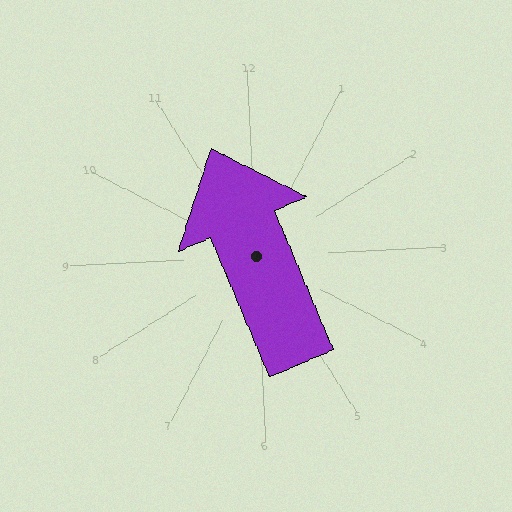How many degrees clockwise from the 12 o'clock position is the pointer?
Approximately 340 degrees.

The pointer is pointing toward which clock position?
Roughly 11 o'clock.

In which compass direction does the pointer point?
North.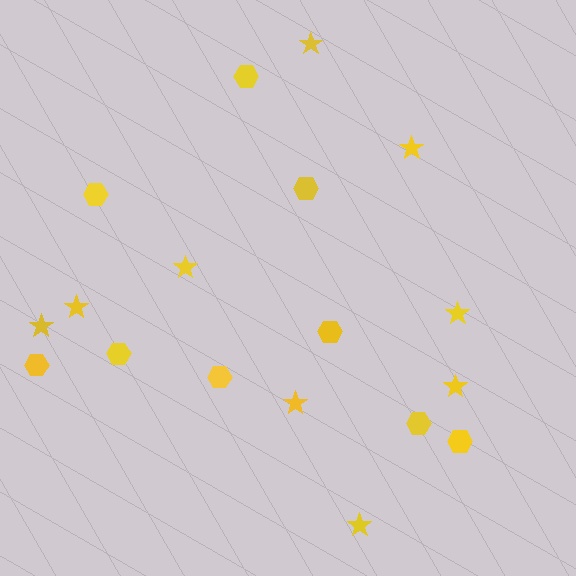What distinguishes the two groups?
There are 2 groups: one group of hexagons (9) and one group of stars (9).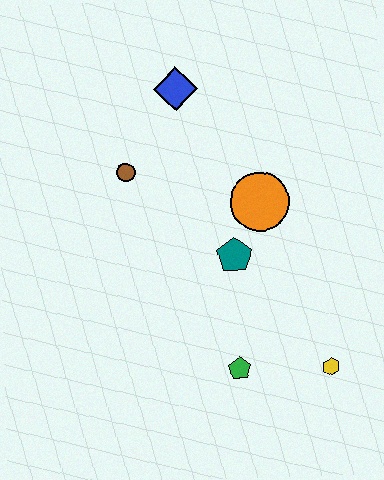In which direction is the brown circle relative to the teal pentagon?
The brown circle is to the left of the teal pentagon.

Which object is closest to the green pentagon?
The yellow hexagon is closest to the green pentagon.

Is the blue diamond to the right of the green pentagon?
No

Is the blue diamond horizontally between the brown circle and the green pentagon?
Yes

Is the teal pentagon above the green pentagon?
Yes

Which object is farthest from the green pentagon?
The blue diamond is farthest from the green pentagon.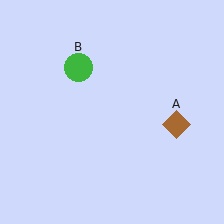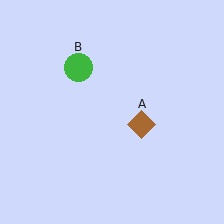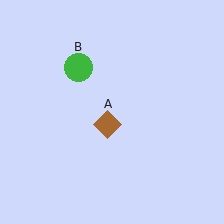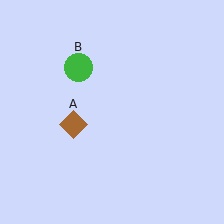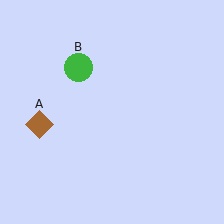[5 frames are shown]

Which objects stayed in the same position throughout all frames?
Green circle (object B) remained stationary.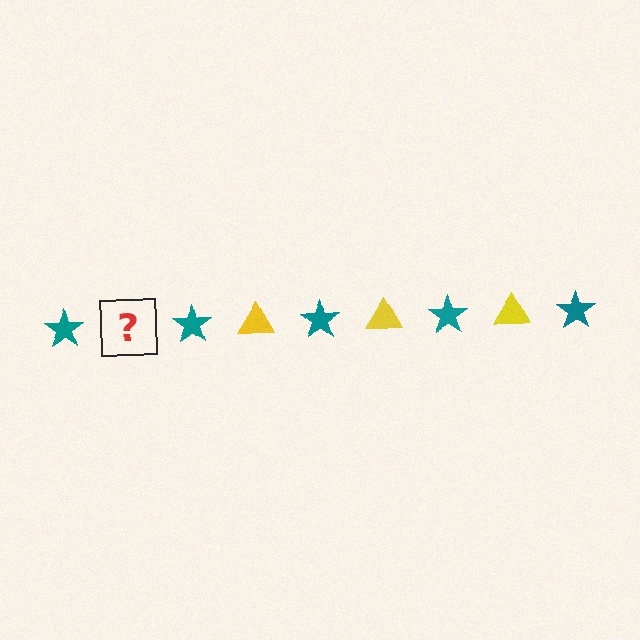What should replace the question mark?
The question mark should be replaced with a yellow triangle.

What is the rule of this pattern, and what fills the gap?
The rule is that the pattern alternates between teal star and yellow triangle. The gap should be filled with a yellow triangle.